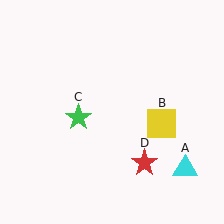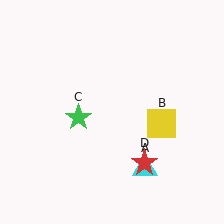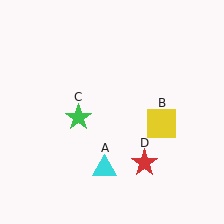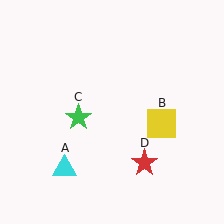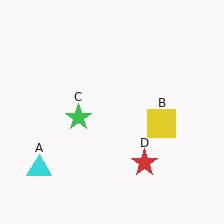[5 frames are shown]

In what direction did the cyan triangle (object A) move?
The cyan triangle (object A) moved left.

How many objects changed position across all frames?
1 object changed position: cyan triangle (object A).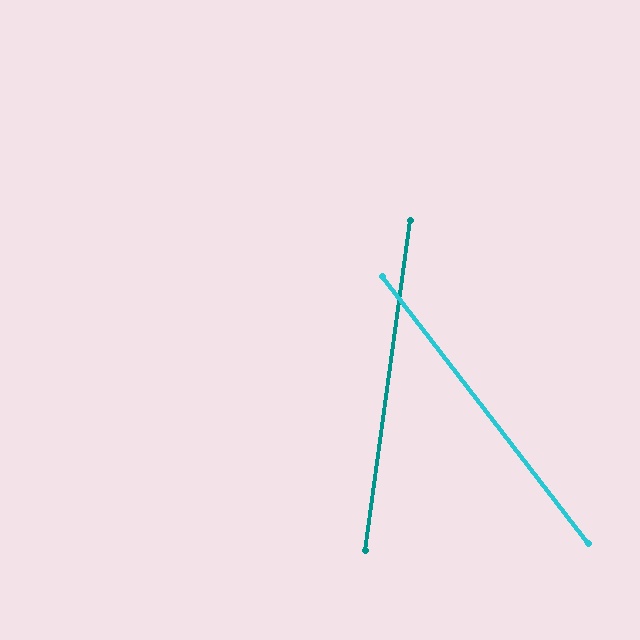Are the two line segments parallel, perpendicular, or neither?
Neither parallel nor perpendicular — they differ by about 45°.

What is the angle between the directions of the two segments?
Approximately 45 degrees.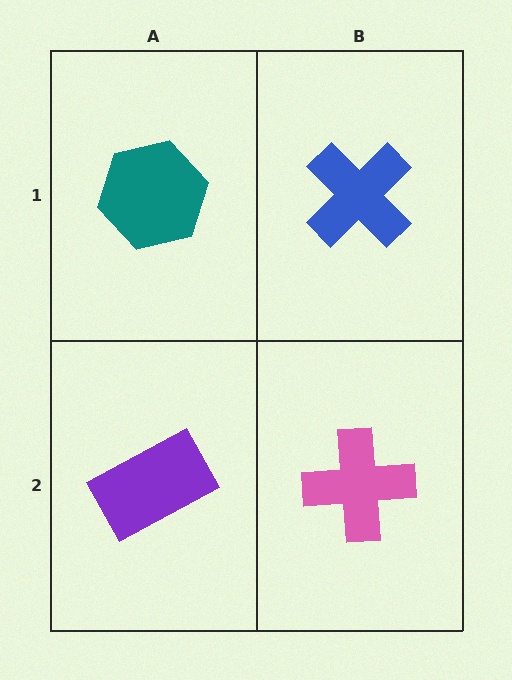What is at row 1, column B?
A blue cross.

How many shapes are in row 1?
2 shapes.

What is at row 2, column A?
A purple rectangle.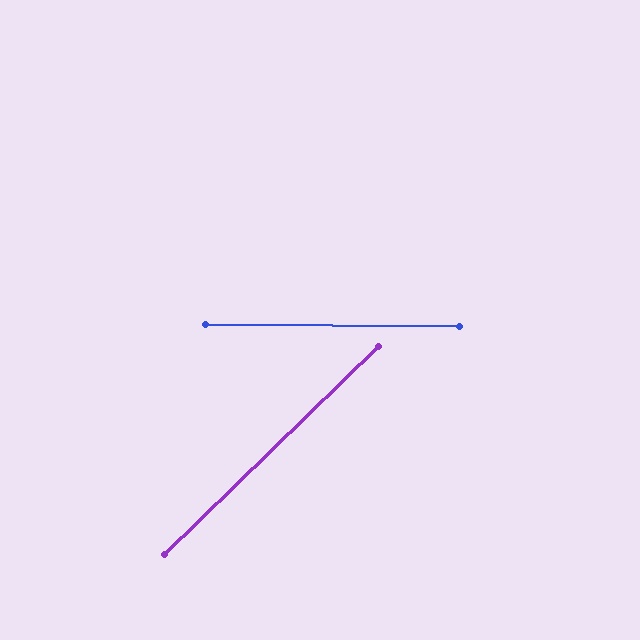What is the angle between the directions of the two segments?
Approximately 44 degrees.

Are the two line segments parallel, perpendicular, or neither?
Neither parallel nor perpendicular — they differ by about 44°.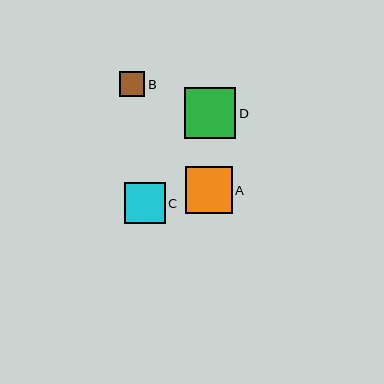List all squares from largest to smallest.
From largest to smallest: D, A, C, B.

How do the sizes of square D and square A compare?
Square D and square A are approximately the same size.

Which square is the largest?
Square D is the largest with a size of approximately 51 pixels.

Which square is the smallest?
Square B is the smallest with a size of approximately 25 pixels.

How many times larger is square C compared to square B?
Square C is approximately 1.6 times the size of square B.